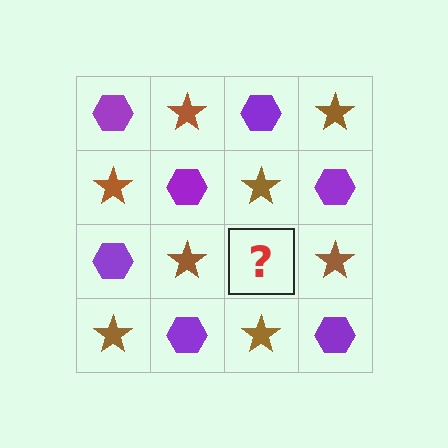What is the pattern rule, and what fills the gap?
The rule is that it alternates purple hexagon and brown star in a checkerboard pattern. The gap should be filled with a purple hexagon.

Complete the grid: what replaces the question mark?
The question mark should be replaced with a purple hexagon.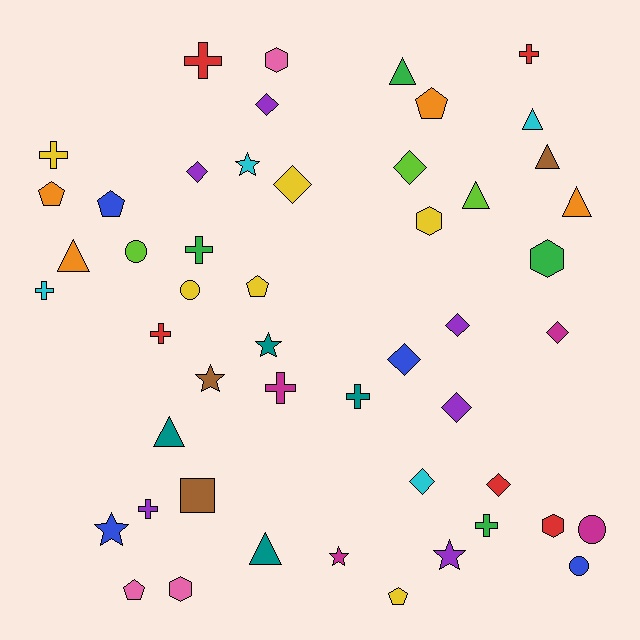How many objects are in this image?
There are 50 objects.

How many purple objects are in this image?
There are 6 purple objects.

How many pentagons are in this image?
There are 6 pentagons.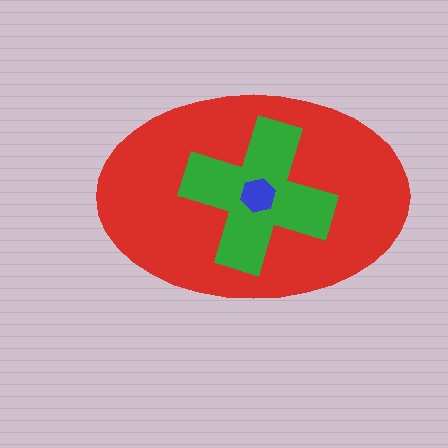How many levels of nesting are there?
3.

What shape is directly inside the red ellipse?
The green cross.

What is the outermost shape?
The red ellipse.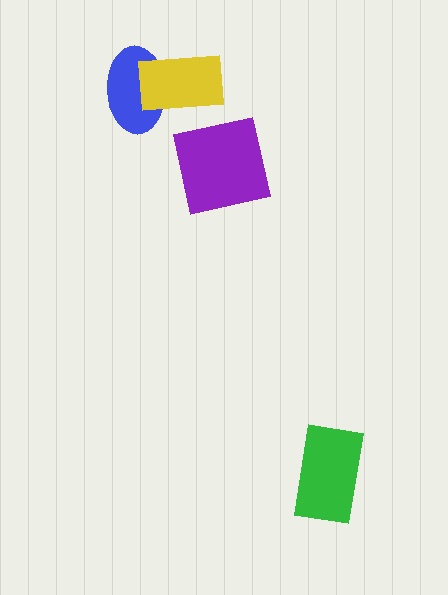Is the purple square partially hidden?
No, no other shape covers it.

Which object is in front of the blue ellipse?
The yellow rectangle is in front of the blue ellipse.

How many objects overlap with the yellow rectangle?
1 object overlaps with the yellow rectangle.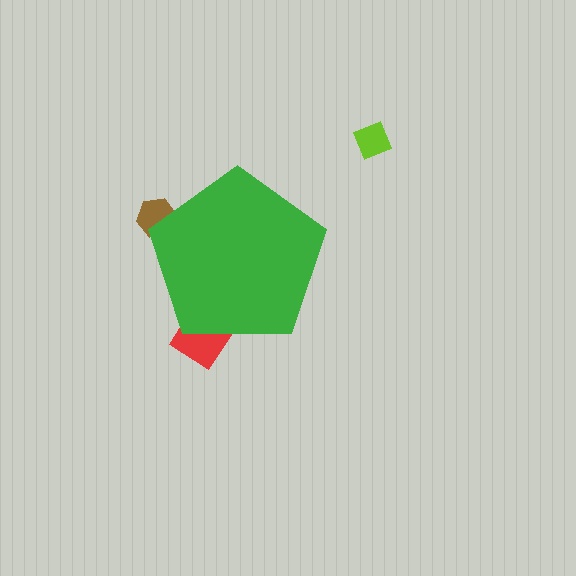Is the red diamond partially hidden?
Yes, the red diamond is partially hidden behind the green pentagon.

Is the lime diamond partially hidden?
No, the lime diamond is fully visible.